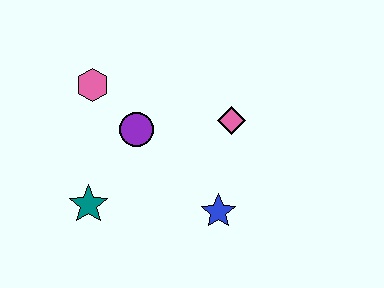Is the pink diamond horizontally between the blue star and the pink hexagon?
No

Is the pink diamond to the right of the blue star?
Yes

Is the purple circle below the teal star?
No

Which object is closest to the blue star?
The pink diamond is closest to the blue star.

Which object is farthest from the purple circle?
The blue star is farthest from the purple circle.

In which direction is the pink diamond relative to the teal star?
The pink diamond is to the right of the teal star.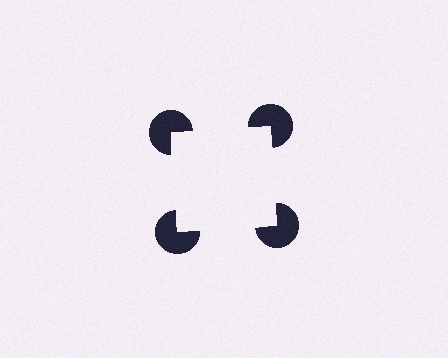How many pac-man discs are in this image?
There are 4 — one at each vertex of the illusory square.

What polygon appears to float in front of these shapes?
An illusory square — its edges are inferred from the aligned wedge cuts in the pac-man discs, not physically drawn.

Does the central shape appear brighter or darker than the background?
It typically appears slightly brighter than the background, even though no actual brightness change is drawn.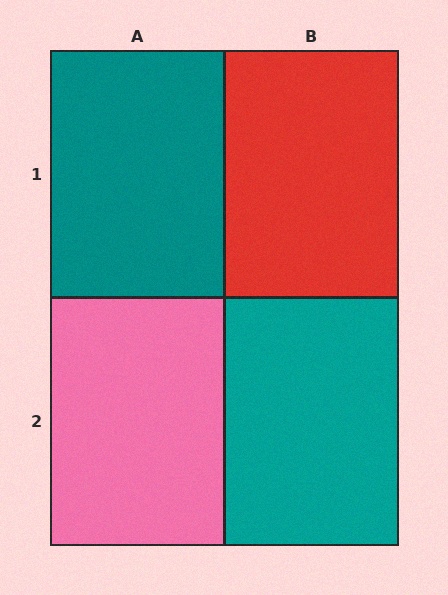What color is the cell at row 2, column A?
Pink.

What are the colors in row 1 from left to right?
Teal, red.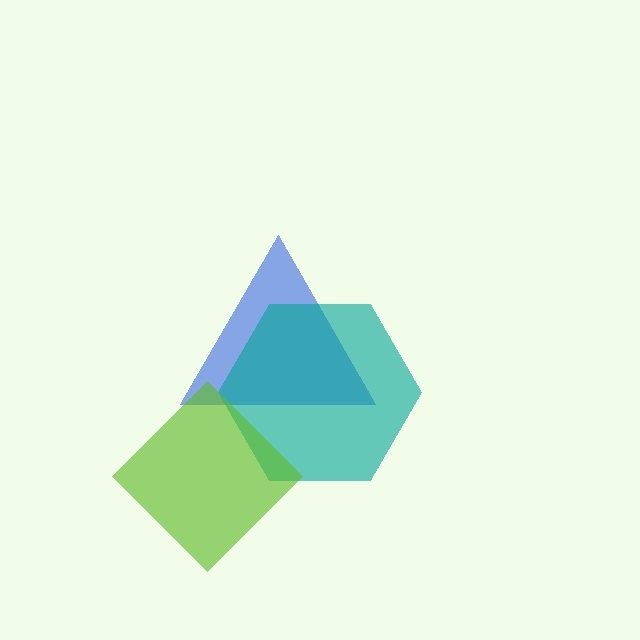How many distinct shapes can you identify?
There are 3 distinct shapes: a blue triangle, a teal hexagon, a lime diamond.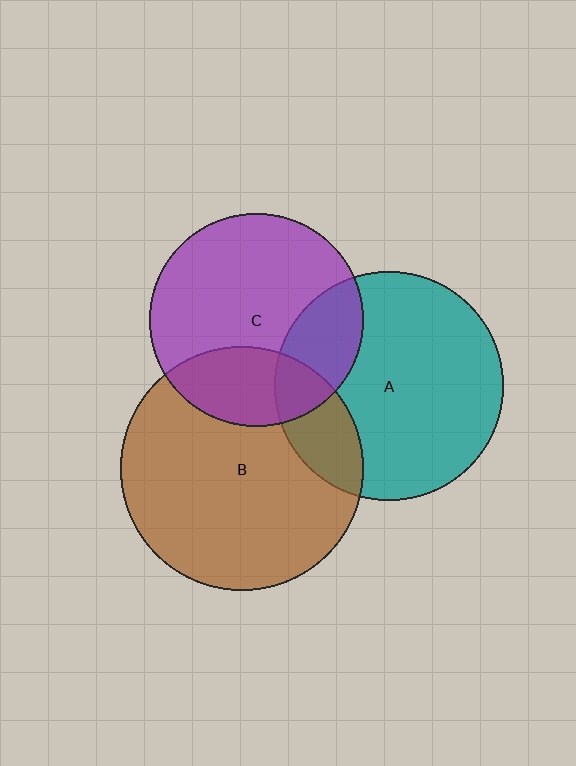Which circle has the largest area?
Circle B (brown).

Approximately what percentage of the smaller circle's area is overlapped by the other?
Approximately 20%.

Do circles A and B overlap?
Yes.